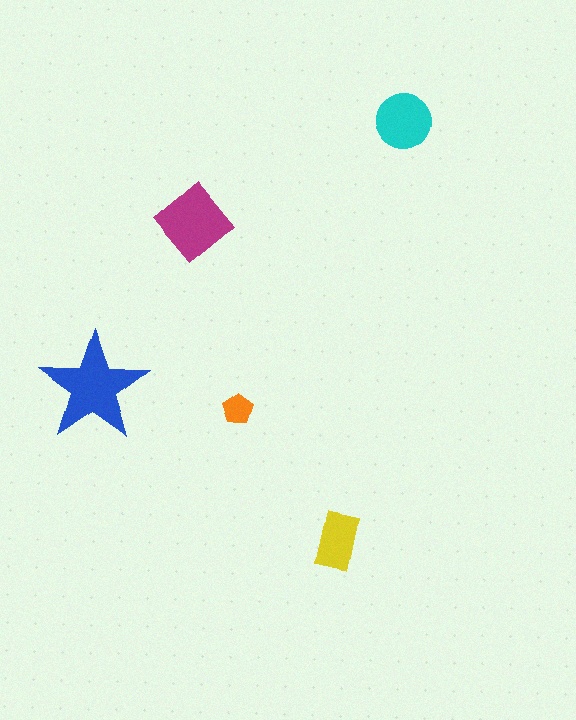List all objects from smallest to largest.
The orange pentagon, the yellow rectangle, the cyan circle, the magenta diamond, the blue star.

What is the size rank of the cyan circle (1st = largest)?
3rd.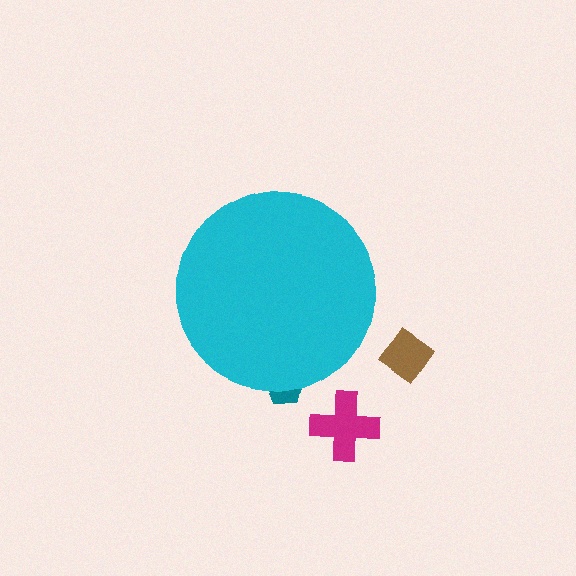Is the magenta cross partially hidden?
No, the magenta cross is fully visible.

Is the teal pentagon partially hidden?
Yes, the teal pentagon is partially hidden behind the cyan circle.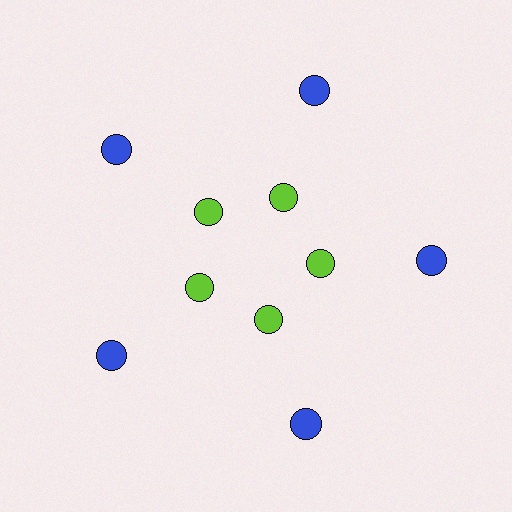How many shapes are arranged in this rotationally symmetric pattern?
There are 10 shapes, arranged in 5 groups of 2.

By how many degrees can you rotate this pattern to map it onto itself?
The pattern maps onto itself every 72 degrees of rotation.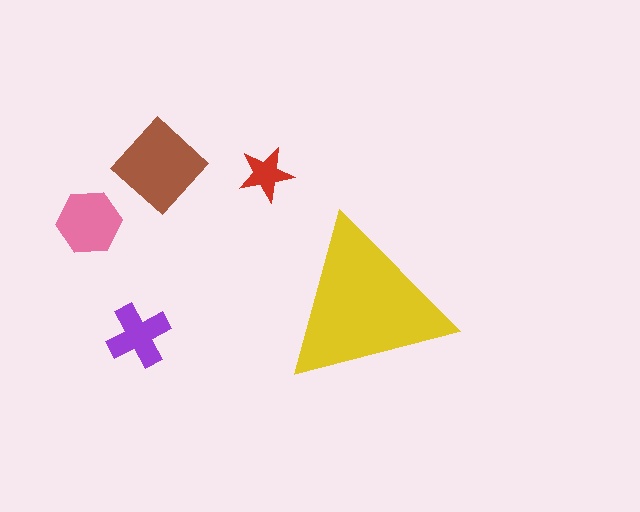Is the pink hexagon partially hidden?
No, the pink hexagon is fully visible.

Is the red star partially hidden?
No, the red star is fully visible.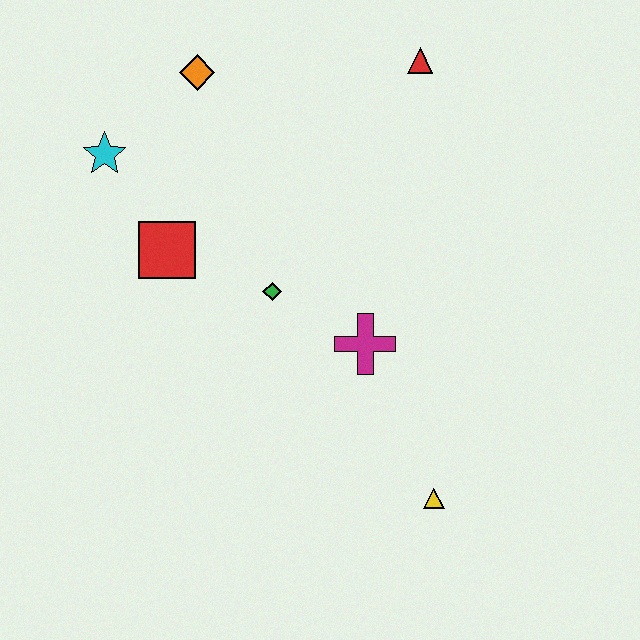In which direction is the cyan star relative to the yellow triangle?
The cyan star is above the yellow triangle.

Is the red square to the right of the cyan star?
Yes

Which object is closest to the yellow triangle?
The magenta cross is closest to the yellow triangle.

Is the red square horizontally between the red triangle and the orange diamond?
No